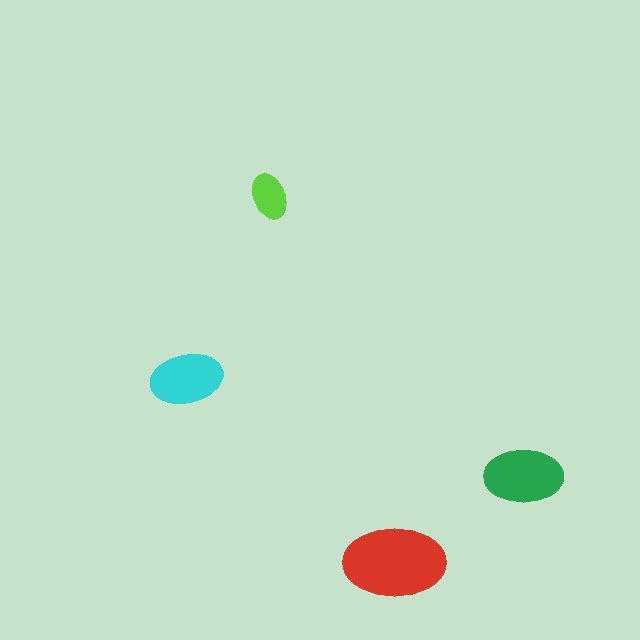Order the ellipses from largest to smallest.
the red one, the green one, the cyan one, the lime one.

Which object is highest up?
The lime ellipse is topmost.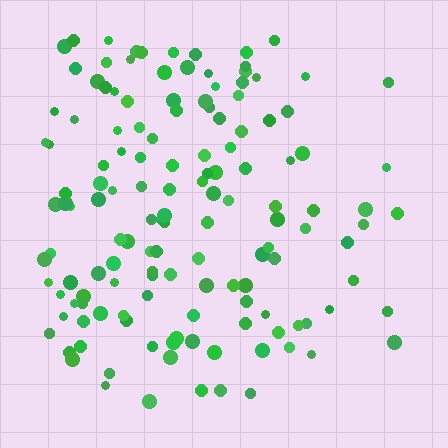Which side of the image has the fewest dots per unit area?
The right.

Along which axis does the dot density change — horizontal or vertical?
Horizontal.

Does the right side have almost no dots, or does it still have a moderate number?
Still a moderate number, just noticeably fewer than the left.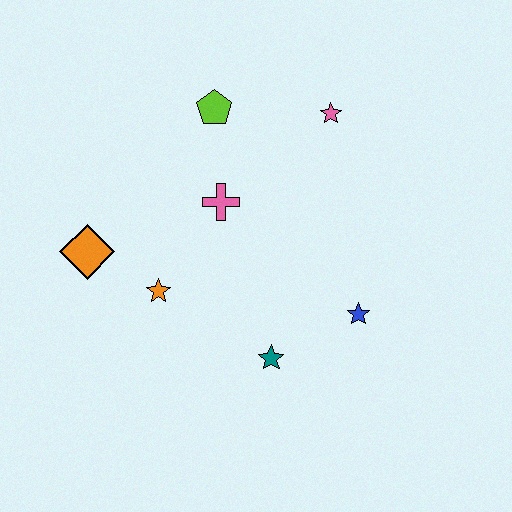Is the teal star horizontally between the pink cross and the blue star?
Yes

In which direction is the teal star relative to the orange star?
The teal star is to the right of the orange star.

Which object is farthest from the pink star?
The orange diamond is farthest from the pink star.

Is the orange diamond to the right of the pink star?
No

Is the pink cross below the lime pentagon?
Yes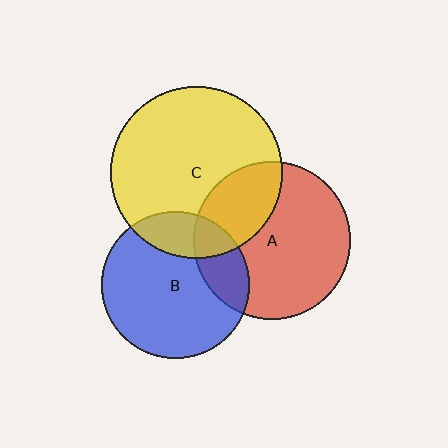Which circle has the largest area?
Circle C (yellow).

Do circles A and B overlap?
Yes.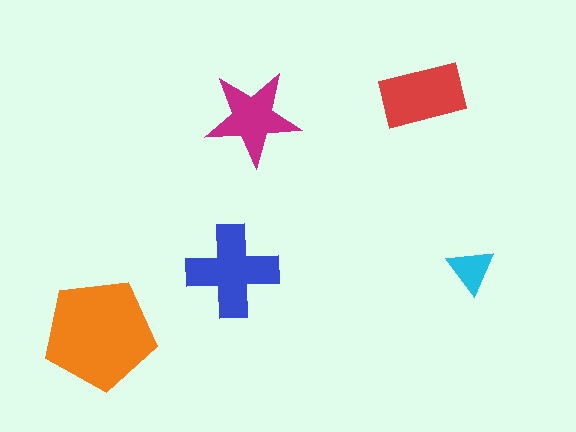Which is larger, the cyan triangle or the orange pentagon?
The orange pentagon.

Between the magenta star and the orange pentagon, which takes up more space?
The orange pentagon.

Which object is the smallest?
The cyan triangle.